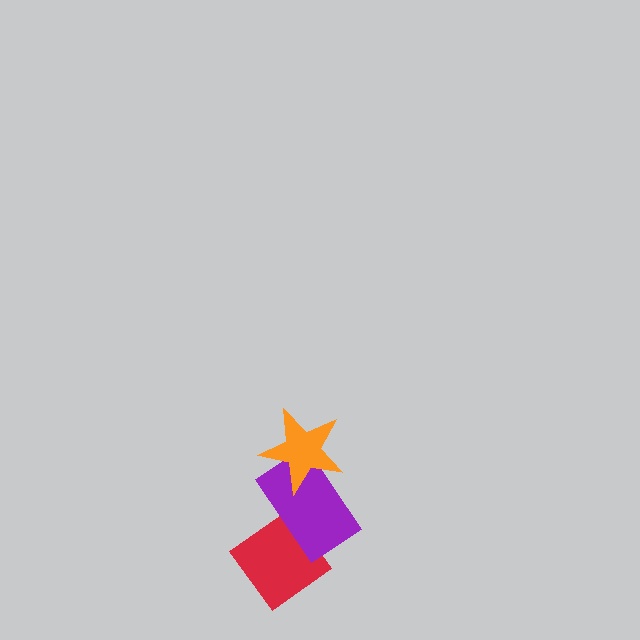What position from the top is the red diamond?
The red diamond is 3rd from the top.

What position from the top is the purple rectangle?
The purple rectangle is 2nd from the top.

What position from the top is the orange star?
The orange star is 1st from the top.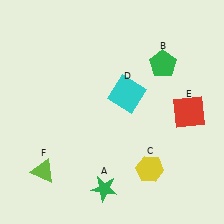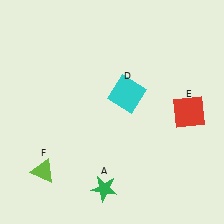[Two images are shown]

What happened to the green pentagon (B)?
The green pentagon (B) was removed in Image 2. It was in the top-right area of Image 1.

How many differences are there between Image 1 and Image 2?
There are 2 differences between the two images.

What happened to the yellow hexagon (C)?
The yellow hexagon (C) was removed in Image 2. It was in the bottom-right area of Image 1.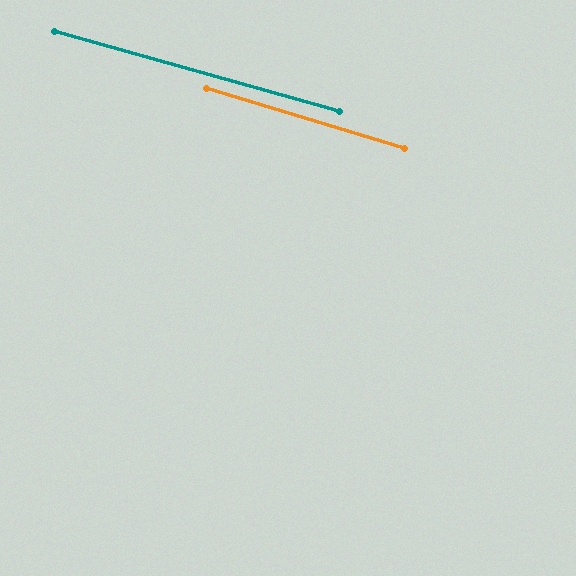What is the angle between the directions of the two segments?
Approximately 1 degree.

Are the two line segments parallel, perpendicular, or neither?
Parallel — their directions differ by only 1.0°.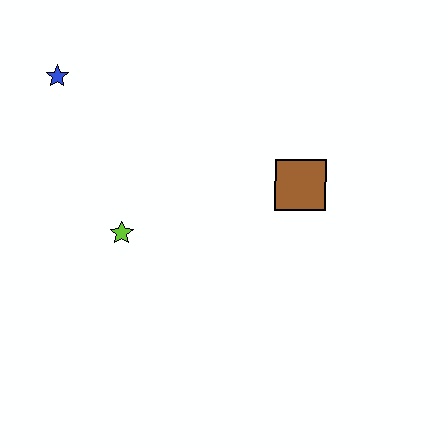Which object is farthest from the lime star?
The brown square is farthest from the lime star.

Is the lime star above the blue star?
No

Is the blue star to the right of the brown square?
No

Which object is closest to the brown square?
The lime star is closest to the brown square.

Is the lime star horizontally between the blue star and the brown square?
Yes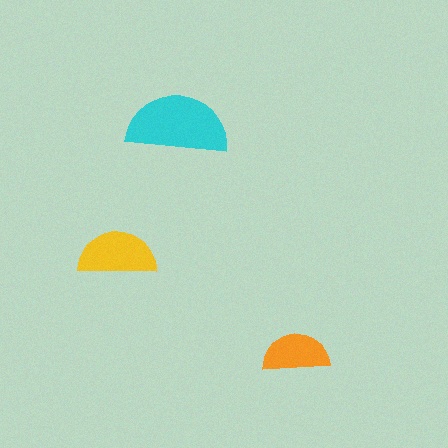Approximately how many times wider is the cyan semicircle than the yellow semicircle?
About 1.5 times wider.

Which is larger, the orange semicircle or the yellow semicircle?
The yellow one.